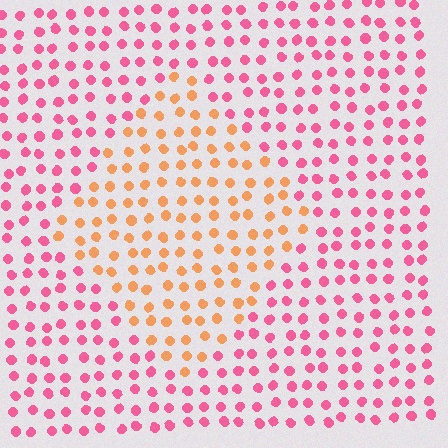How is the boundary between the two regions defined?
The boundary is defined purely by a slight shift in hue (about 50 degrees). Spacing, size, and orientation are identical on both sides.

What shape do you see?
I see a diamond.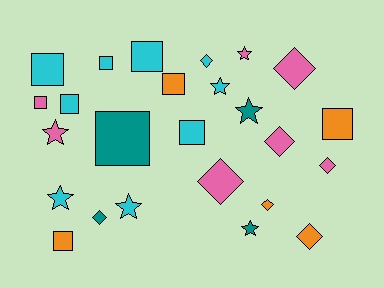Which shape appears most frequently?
Square, with 10 objects.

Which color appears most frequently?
Cyan, with 9 objects.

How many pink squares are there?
There is 1 pink square.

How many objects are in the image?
There are 25 objects.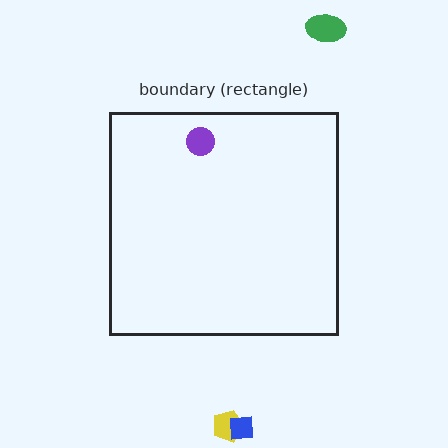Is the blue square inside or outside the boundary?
Outside.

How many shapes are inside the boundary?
1 inside, 3 outside.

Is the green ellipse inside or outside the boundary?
Outside.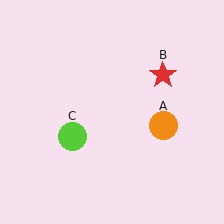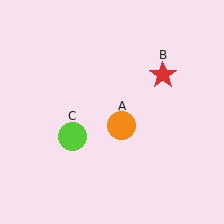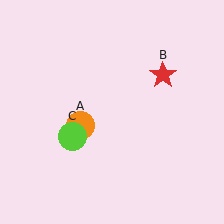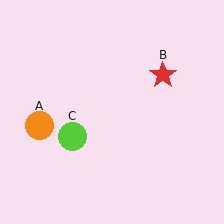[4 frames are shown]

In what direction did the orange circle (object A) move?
The orange circle (object A) moved left.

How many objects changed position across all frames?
1 object changed position: orange circle (object A).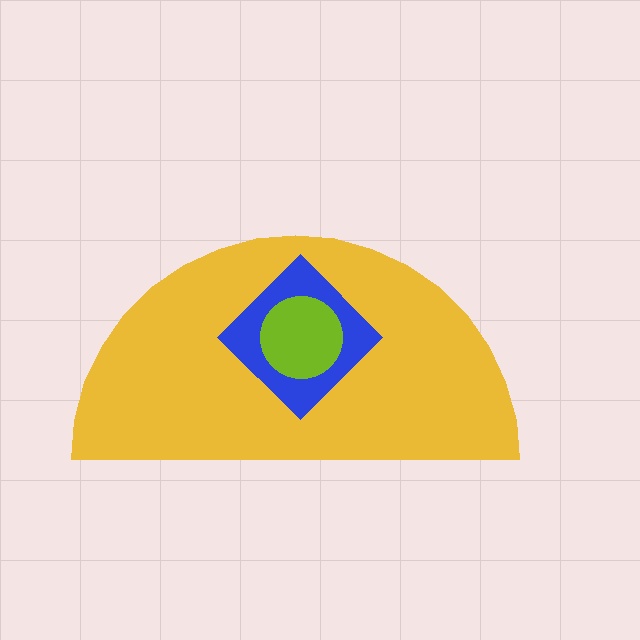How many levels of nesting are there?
3.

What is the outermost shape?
The yellow semicircle.